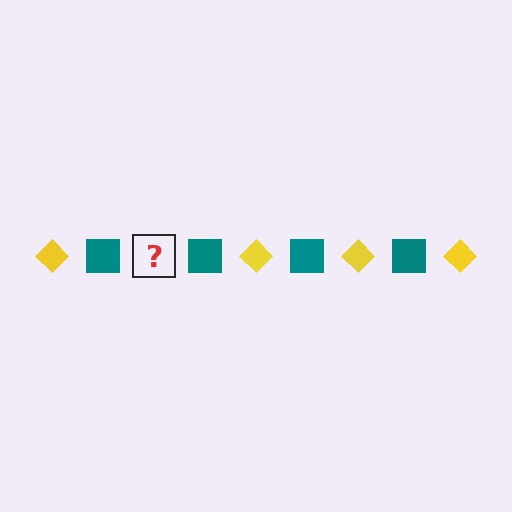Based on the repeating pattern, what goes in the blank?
The blank should be a yellow diamond.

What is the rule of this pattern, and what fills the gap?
The rule is that the pattern alternates between yellow diamond and teal square. The gap should be filled with a yellow diamond.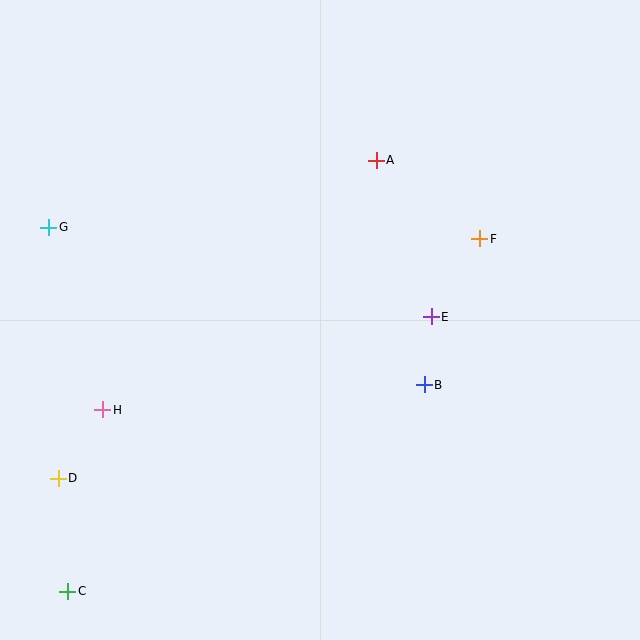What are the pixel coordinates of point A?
Point A is at (376, 160).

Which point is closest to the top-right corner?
Point F is closest to the top-right corner.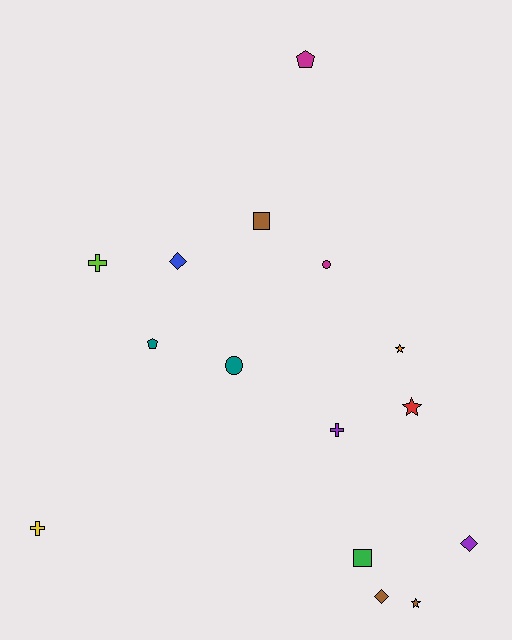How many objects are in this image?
There are 15 objects.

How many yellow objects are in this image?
There is 1 yellow object.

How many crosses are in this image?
There are 3 crosses.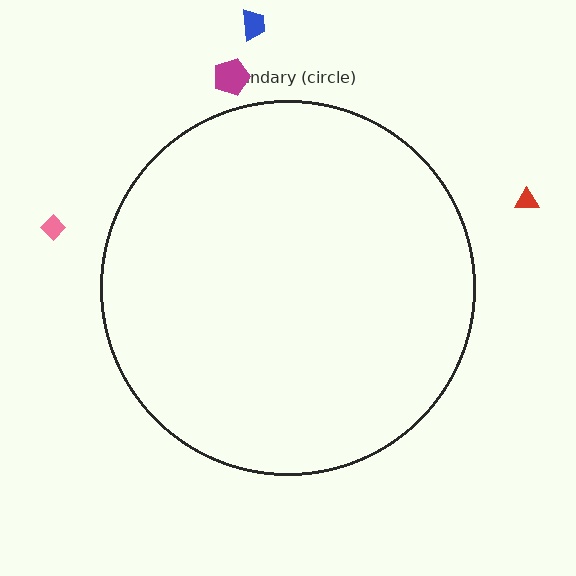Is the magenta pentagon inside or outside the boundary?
Outside.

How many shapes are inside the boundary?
0 inside, 4 outside.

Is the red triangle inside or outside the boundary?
Outside.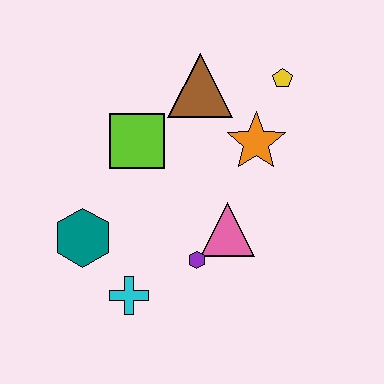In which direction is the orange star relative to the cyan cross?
The orange star is above the cyan cross.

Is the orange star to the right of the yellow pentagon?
No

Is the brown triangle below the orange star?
No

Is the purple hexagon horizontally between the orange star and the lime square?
Yes